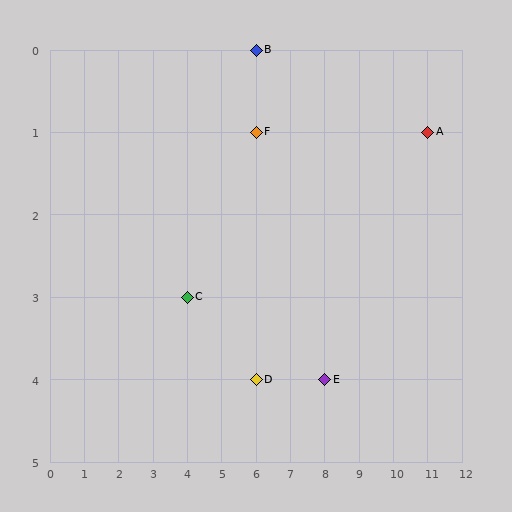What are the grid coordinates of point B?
Point B is at grid coordinates (6, 0).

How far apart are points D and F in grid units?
Points D and F are 3 rows apart.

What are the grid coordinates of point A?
Point A is at grid coordinates (11, 1).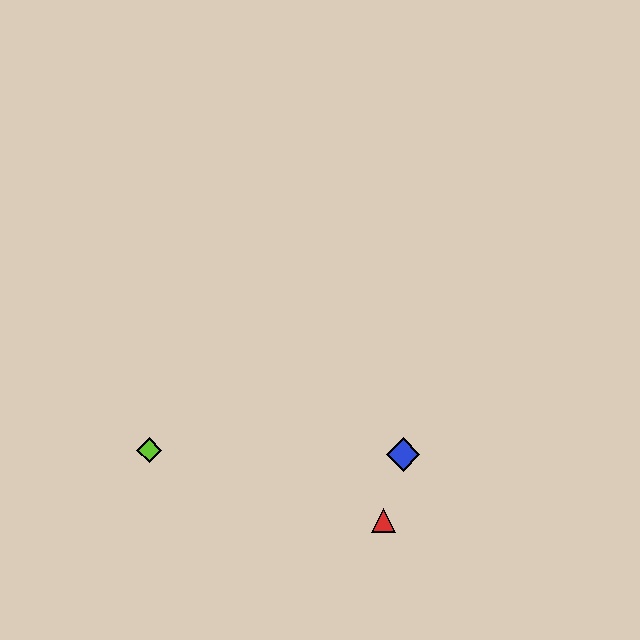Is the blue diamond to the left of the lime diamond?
No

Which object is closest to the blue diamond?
The red triangle is closest to the blue diamond.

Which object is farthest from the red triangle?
The lime diamond is farthest from the red triangle.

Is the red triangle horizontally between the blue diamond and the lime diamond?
Yes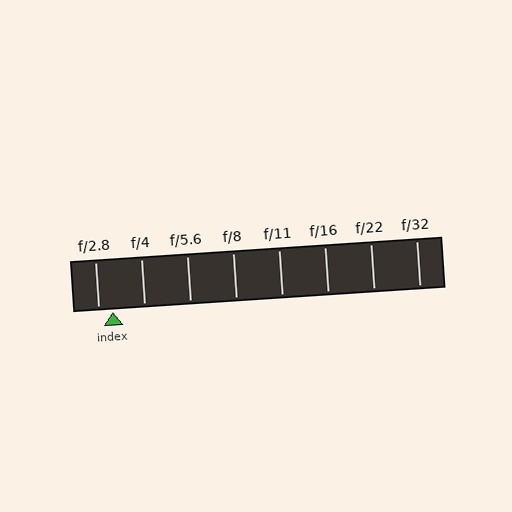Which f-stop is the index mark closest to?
The index mark is closest to f/2.8.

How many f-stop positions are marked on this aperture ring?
There are 8 f-stop positions marked.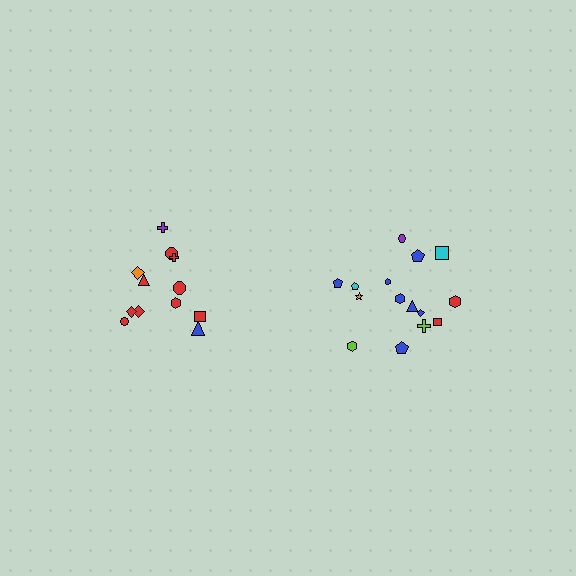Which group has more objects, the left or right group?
The right group.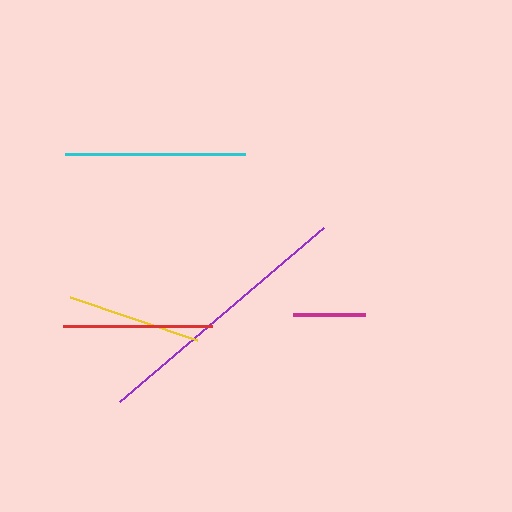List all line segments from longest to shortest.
From longest to shortest: purple, cyan, red, yellow, magenta.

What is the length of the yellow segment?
The yellow segment is approximately 134 pixels long.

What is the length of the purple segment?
The purple segment is approximately 268 pixels long.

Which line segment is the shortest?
The magenta line is the shortest at approximately 72 pixels.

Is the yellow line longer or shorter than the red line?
The red line is longer than the yellow line.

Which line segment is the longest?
The purple line is the longest at approximately 268 pixels.